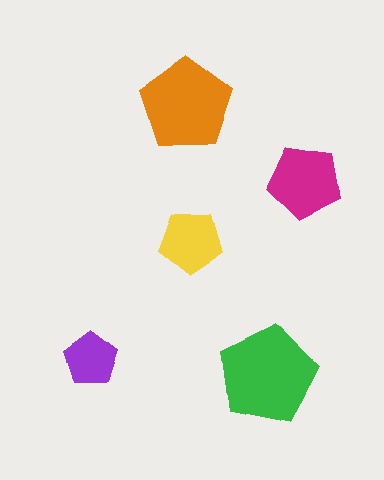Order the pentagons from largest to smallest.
the green one, the orange one, the magenta one, the yellow one, the purple one.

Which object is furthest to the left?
The purple pentagon is leftmost.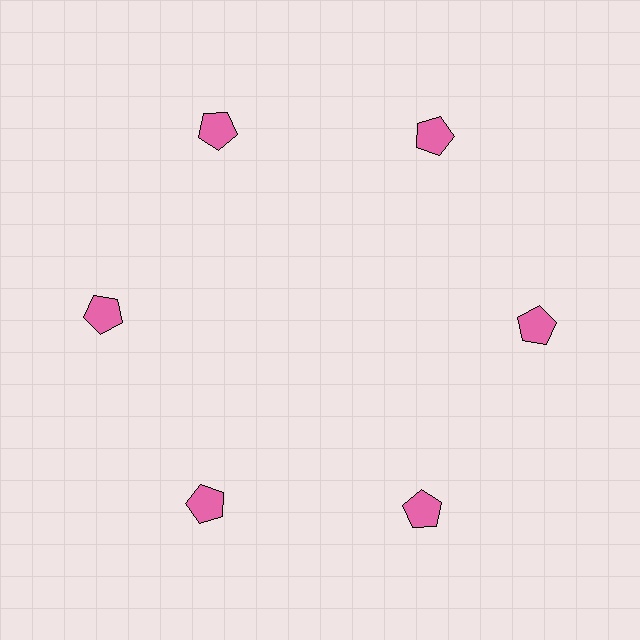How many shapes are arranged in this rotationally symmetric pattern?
There are 6 shapes, arranged in 6 groups of 1.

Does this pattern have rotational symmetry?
Yes, this pattern has 6-fold rotational symmetry. It looks the same after rotating 60 degrees around the center.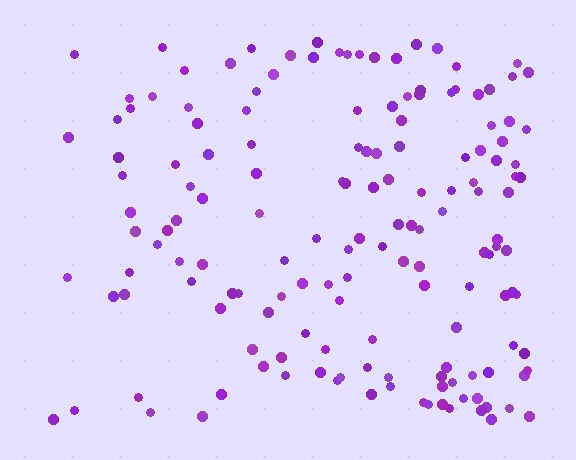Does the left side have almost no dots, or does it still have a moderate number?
Still a moderate number, just noticeably fewer than the right.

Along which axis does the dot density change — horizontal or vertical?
Horizontal.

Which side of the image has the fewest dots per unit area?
The left.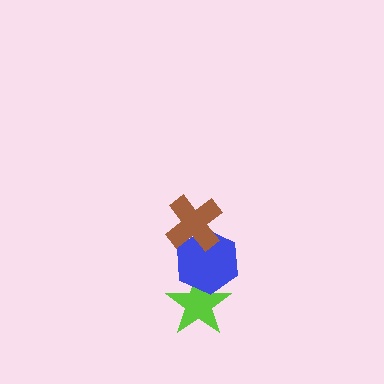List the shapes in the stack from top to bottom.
From top to bottom: the brown cross, the blue hexagon, the lime star.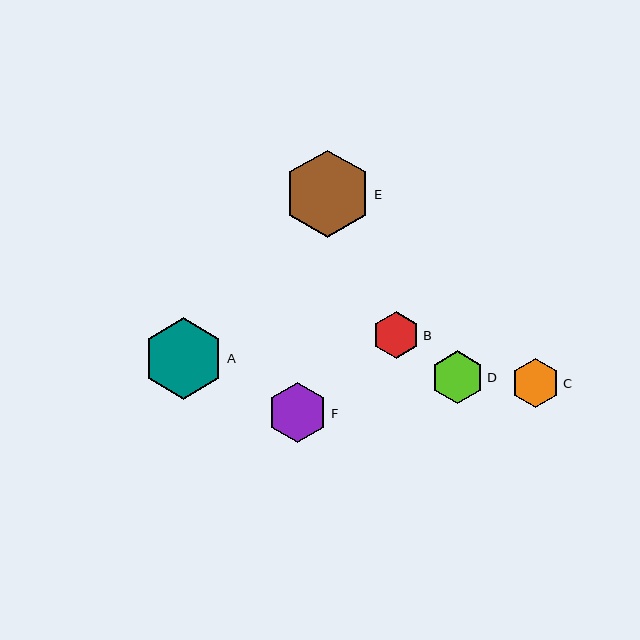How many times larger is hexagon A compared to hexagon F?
Hexagon A is approximately 1.4 times the size of hexagon F.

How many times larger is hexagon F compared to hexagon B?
Hexagon F is approximately 1.3 times the size of hexagon B.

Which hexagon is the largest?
Hexagon E is the largest with a size of approximately 87 pixels.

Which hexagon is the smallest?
Hexagon B is the smallest with a size of approximately 47 pixels.